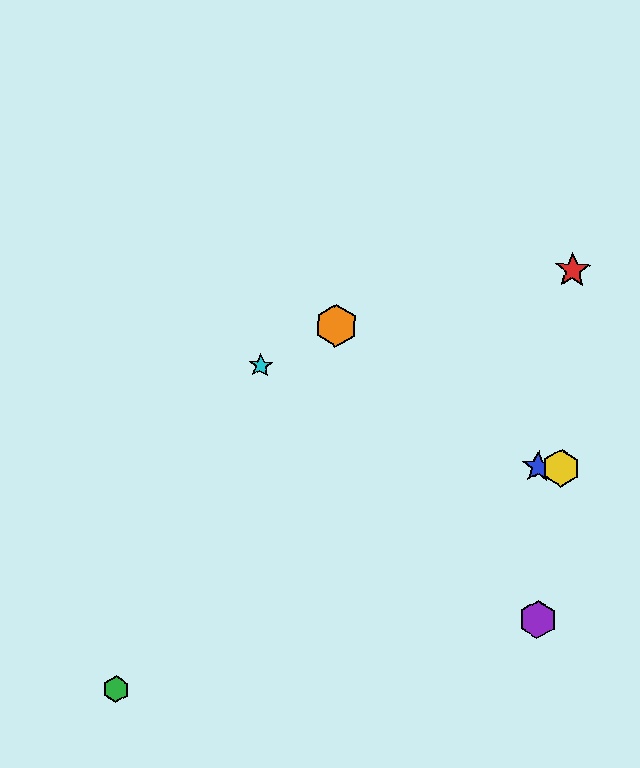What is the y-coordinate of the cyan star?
The cyan star is at y≈365.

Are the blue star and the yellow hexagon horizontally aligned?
Yes, both are at y≈467.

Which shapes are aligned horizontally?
The blue star, the yellow hexagon are aligned horizontally.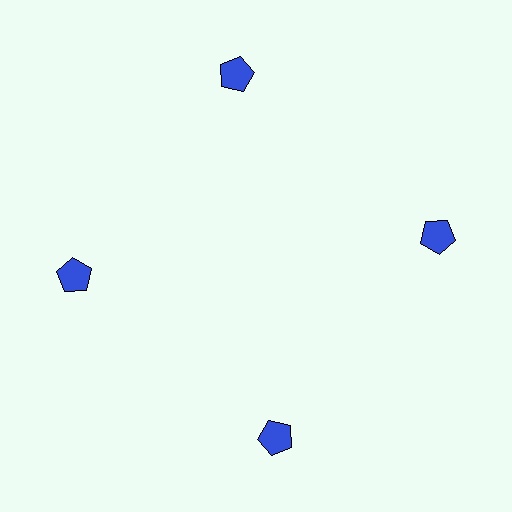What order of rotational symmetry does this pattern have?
This pattern has 4-fold rotational symmetry.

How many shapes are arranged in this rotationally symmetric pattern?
There are 4 shapes, arranged in 4 groups of 1.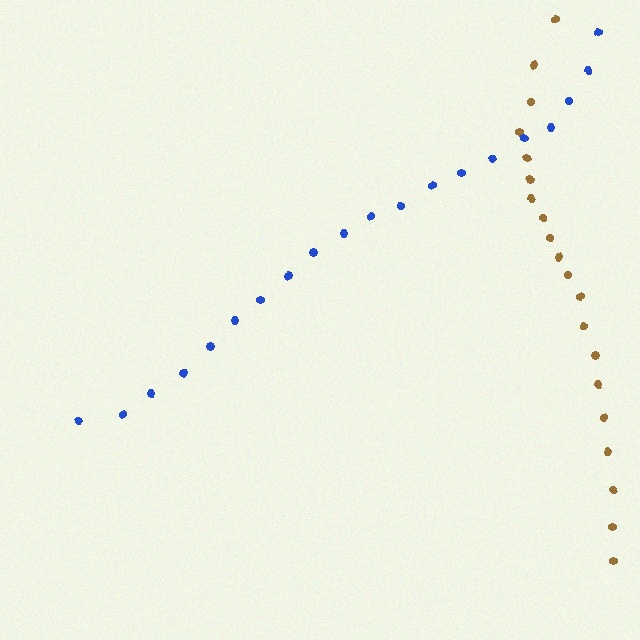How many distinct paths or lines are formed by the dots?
There are 2 distinct paths.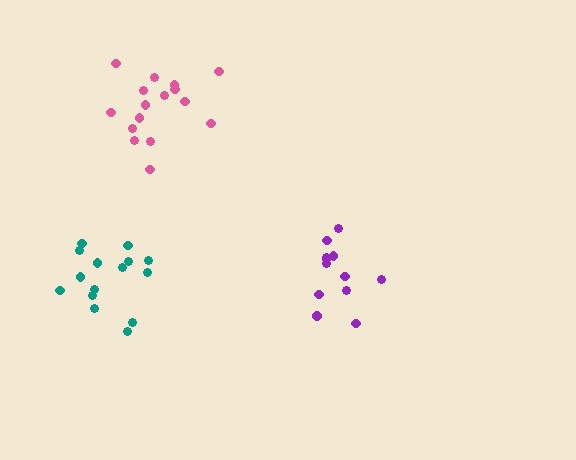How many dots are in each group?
Group 1: 12 dots, Group 2: 16 dots, Group 3: 15 dots (43 total).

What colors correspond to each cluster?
The clusters are colored: purple, pink, teal.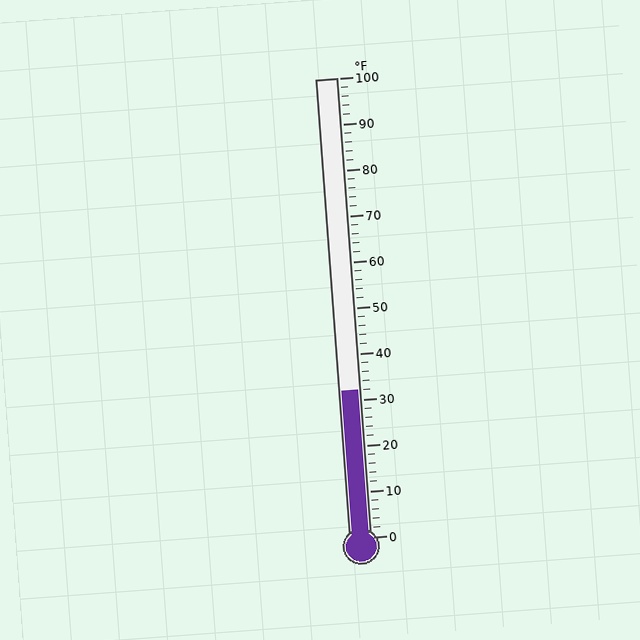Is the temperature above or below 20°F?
The temperature is above 20°F.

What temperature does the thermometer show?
The thermometer shows approximately 32°F.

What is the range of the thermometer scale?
The thermometer scale ranges from 0°F to 100°F.